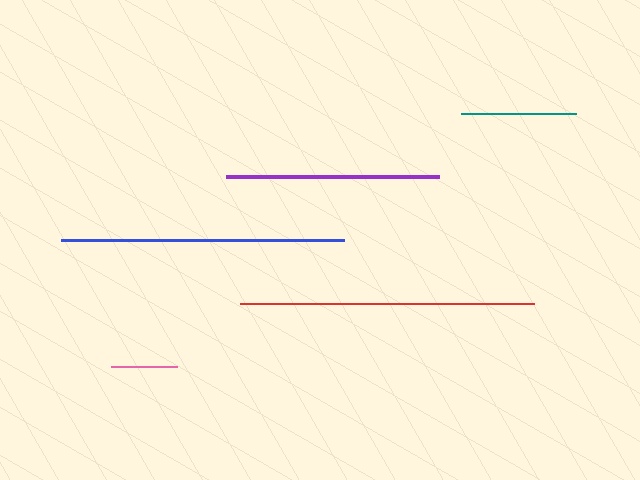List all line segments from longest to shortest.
From longest to shortest: red, blue, purple, teal, pink.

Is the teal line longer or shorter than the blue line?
The blue line is longer than the teal line.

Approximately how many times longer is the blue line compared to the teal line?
The blue line is approximately 2.5 times the length of the teal line.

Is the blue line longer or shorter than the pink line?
The blue line is longer than the pink line.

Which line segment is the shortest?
The pink line is the shortest at approximately 66 pixels.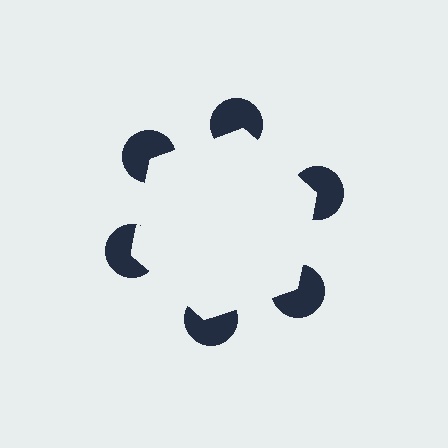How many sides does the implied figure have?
6 sides.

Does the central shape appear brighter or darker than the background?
It typically appears slightly brighter than the background, even though no actual brightness change is drawn.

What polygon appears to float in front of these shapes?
An illusory hexagon — its edges are inferred from the aligned wedge cuts in the pac-man discs, not physically drawn.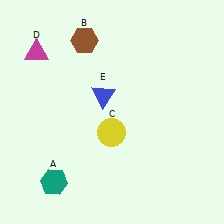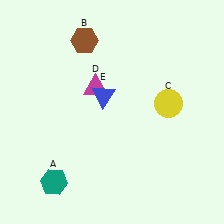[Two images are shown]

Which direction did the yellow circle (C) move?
The yellow circle (C) moved right.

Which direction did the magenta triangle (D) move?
The magenta triangle (D) moved right.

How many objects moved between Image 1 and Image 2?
2 objects moved between the two images.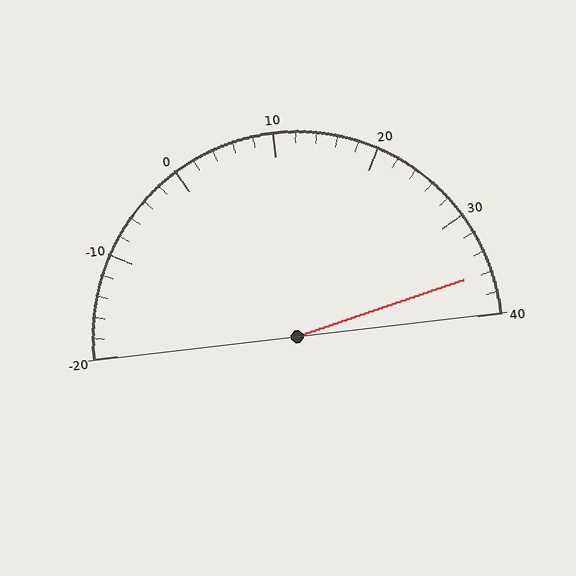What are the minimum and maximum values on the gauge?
The gauge ranges from -20 to 40.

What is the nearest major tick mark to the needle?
The nearest major tick mark is 40.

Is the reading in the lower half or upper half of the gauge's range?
The reading is in the upper half of the range (-20 to 40).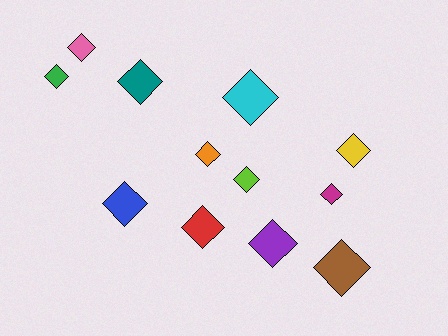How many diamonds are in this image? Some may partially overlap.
There are 12 diamonds.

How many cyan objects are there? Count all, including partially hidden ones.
There is 1 cyan object.